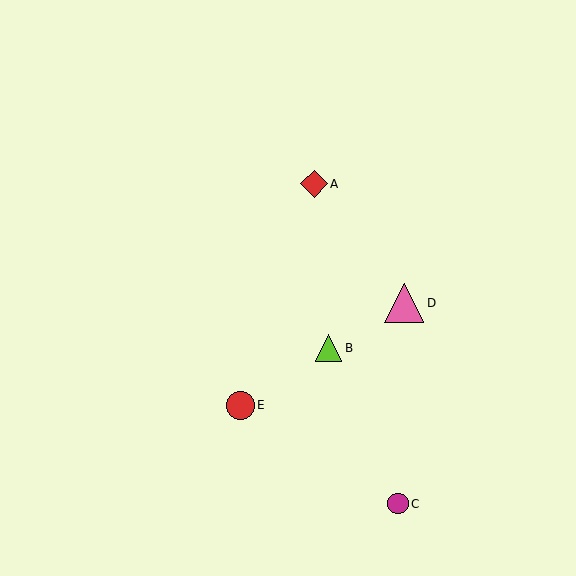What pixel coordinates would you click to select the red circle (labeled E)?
Click at (241, 405) to select the red circle E.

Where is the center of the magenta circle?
The center of the magenta circle is at (398, 504).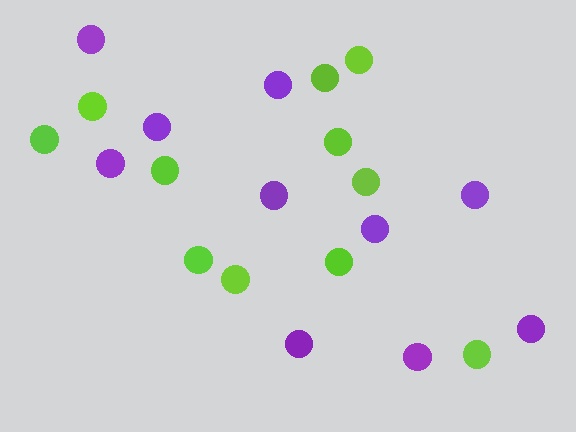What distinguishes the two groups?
There are 2 groups: one group of purple circles (10) and one group of lime circles (11).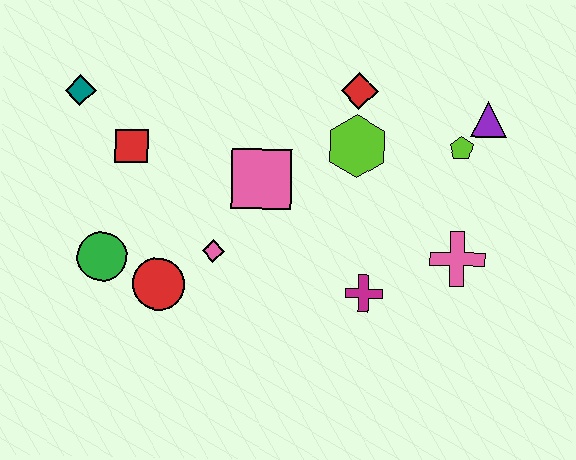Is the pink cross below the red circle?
No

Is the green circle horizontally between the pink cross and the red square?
No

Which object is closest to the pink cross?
The magenta cross is closest to the pink cross.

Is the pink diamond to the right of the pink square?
No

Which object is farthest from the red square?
The purple triangle is farthest from the red square.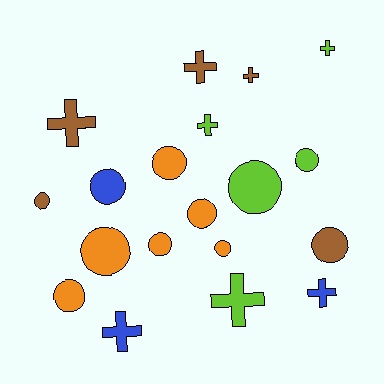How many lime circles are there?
There are 2 lime circles.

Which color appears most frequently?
Orange, with 6 objects.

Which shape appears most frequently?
Circle, with 11 objects.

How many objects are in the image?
There are 19 objects.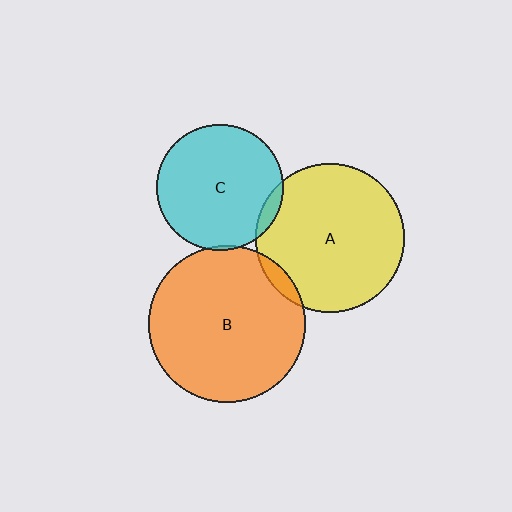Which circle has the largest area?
Circle B (orange).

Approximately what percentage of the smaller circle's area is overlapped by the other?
Approximately 5%.